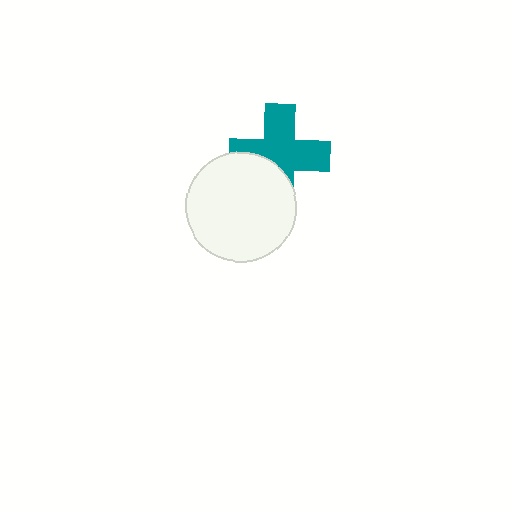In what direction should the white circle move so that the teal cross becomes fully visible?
The white circle should move down. That is the shortest direction to clear the overlap and leave the teal cross fully visible.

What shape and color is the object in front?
The object in front is a white circle.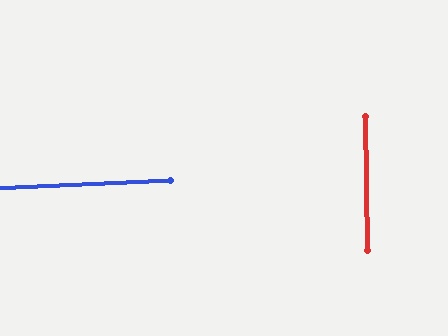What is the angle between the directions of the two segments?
Approximately 88 degrees.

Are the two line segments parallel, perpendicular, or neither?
Perpendicular — they meet at approximately 88°.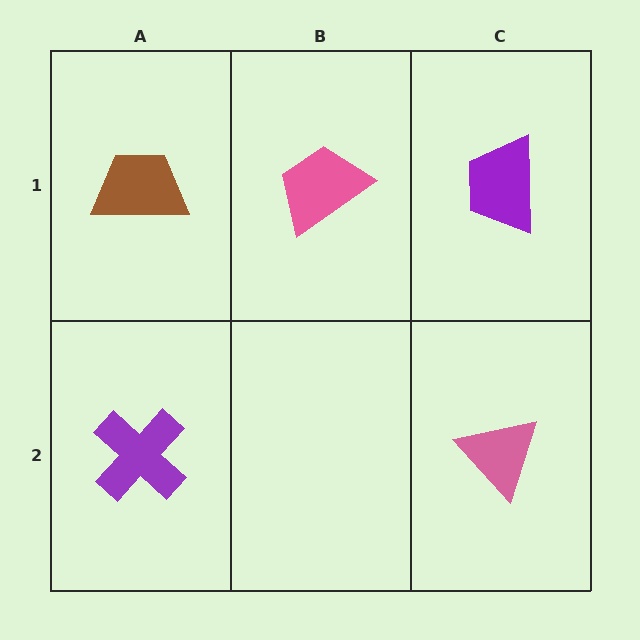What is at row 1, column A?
A brown trapezoid.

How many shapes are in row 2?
2 shapes.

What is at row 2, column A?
A purple cross.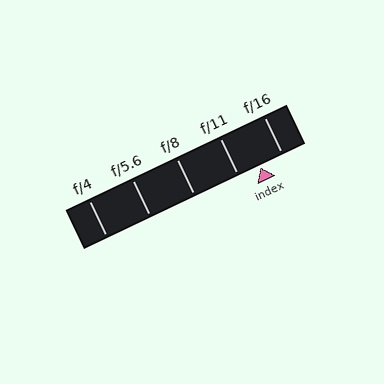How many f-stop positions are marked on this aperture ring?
There are 5 f-stop positions marked.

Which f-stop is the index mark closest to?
The index mark is closest to f/16.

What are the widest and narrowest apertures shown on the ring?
The widest aperture shown is f/4 and the narrowest is f/16.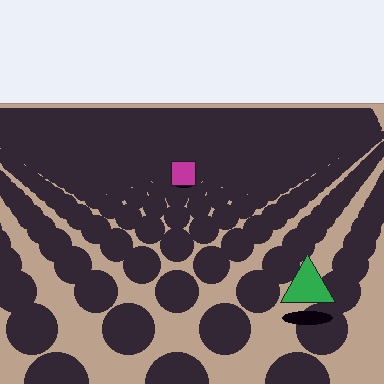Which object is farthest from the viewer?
The magenta square is farthest from the viewer. It appears smaller and the ground texture around it is denser.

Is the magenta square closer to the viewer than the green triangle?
No. The green triangle is closer — you can tell from the texture gradient: the ground texture is coarser near it.